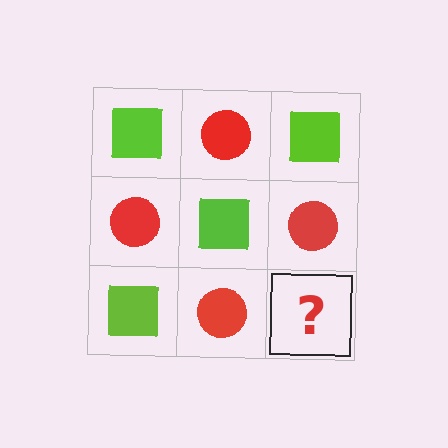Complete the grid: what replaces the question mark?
The question mark should be replaced with a lime square.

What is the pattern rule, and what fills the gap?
The rule is that it alternates lime square and red circle in a checkerboard pattern. The gap should be filled with a lime square.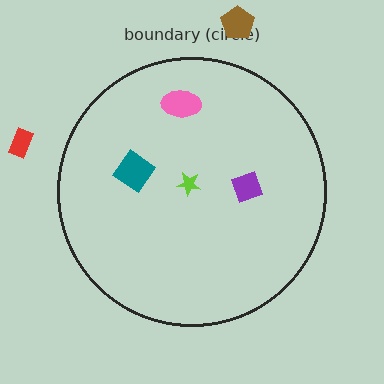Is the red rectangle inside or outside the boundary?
Outside.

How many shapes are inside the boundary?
4 inside, 2 outside.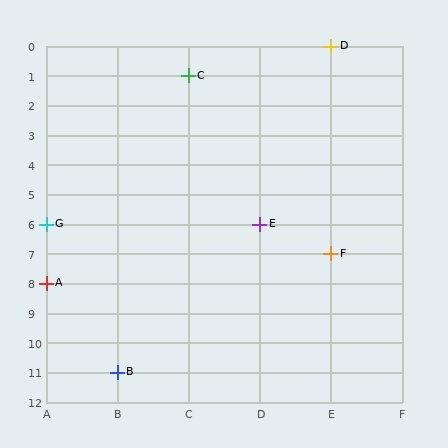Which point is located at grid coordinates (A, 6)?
Point G is at (A, 6).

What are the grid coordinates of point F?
Point F is at grid coordinates (E, 7).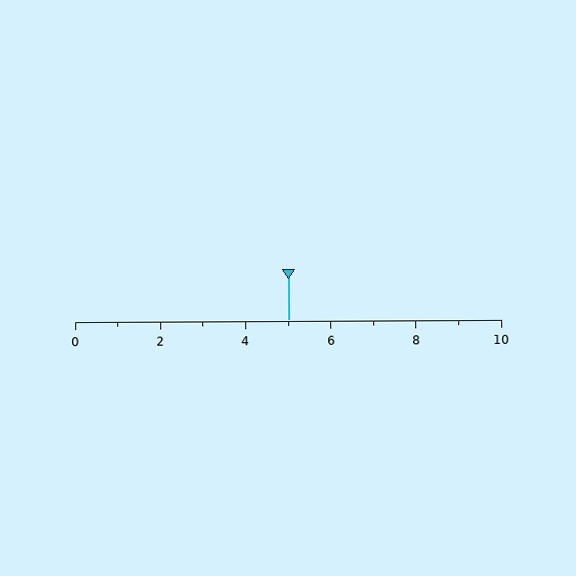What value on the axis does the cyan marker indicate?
The marker indicates approximately 5.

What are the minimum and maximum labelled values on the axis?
The axis runs from 0 to 10.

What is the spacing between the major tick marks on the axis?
The major ticks are spaced 2 apart.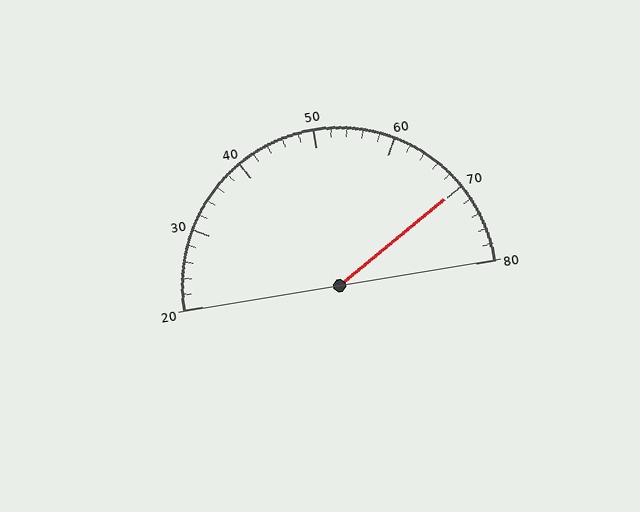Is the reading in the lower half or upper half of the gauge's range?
The reading is in the upper half of the range (20 to 80).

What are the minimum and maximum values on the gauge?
The gauge ranges from 20 to 80.